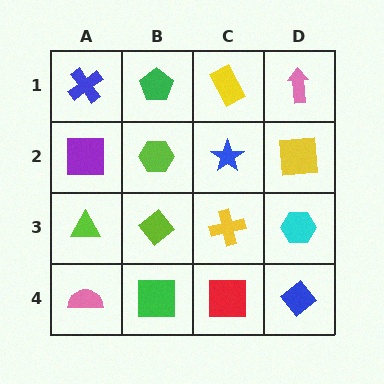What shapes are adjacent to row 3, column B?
A lime hexagon (row 2, column B), a green square (row 4, column B), a lime triangle (row 3, column A), a yellow cross (row 3, column C).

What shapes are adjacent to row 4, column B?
A lime diamond (row 3, column B), a pink semicircle (row 4, column A), a red square (row 4, column C).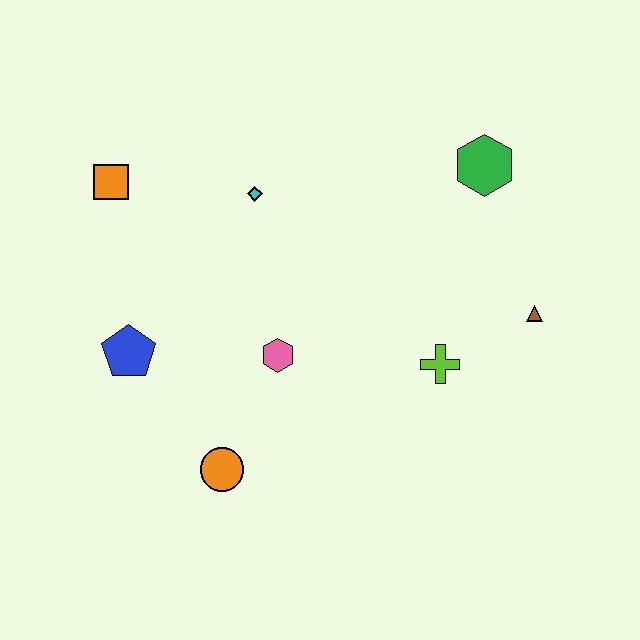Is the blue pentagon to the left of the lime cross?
Yes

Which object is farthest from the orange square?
The brown triangle is farthest from the orange square.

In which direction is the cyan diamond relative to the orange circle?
The cyan diamond is above the orange circle.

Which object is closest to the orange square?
The cyan diamond is closest to the orange square.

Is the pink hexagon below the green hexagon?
Yes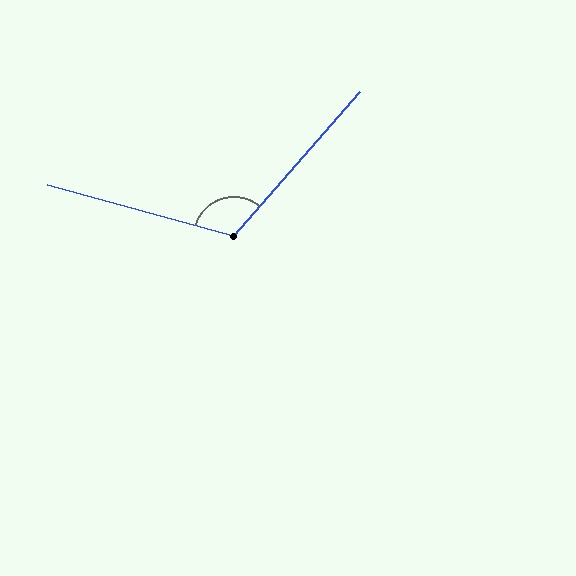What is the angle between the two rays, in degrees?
Approximately 116 degrees.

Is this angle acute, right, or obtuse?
It is obtuse.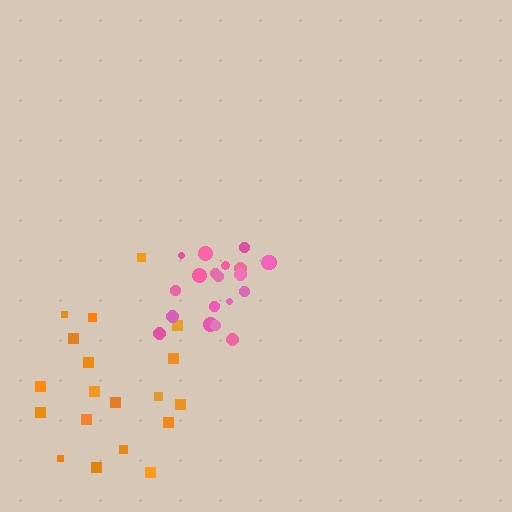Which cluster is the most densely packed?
Pink.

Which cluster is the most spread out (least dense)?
Orange.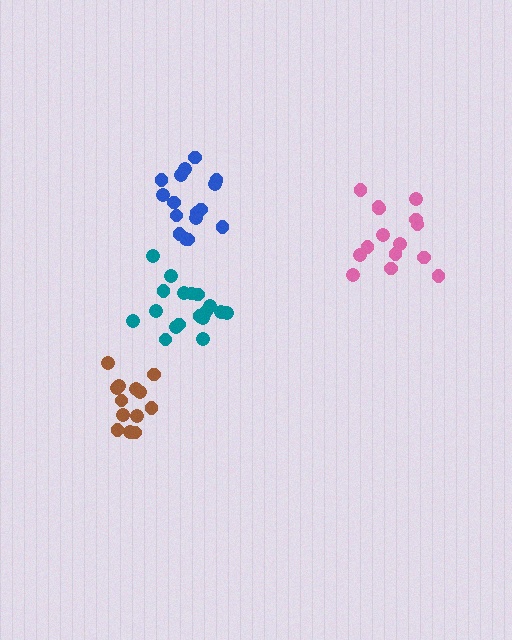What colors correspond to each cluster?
The clusters are colored: pink, brown, blue, teal.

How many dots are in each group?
Group 1: 15 dots, Group 2: 13 dots, Group 3: 16 dots, Group 4: 19 dots (63 total).